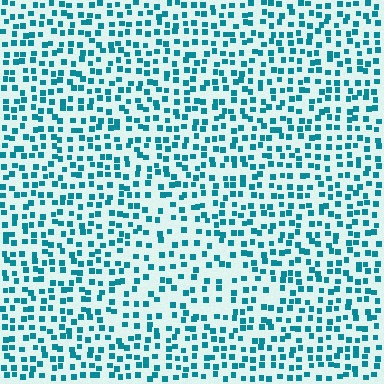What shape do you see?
I see a triangle.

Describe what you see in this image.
The image contains small teal elements arranged at two different densities. A triangle-shaped region is visible where the elements are less densely packed than the surrounding area.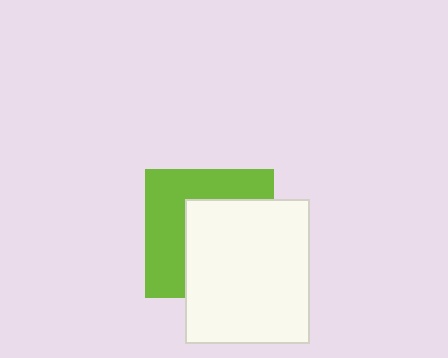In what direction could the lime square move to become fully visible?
The lime square could move toward the upper-left. That would shift it out from behind the white rectangle entirely.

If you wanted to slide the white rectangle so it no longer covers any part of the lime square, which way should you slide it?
Slide it toward the lower-right — that is the most direct way to separate the two shapes.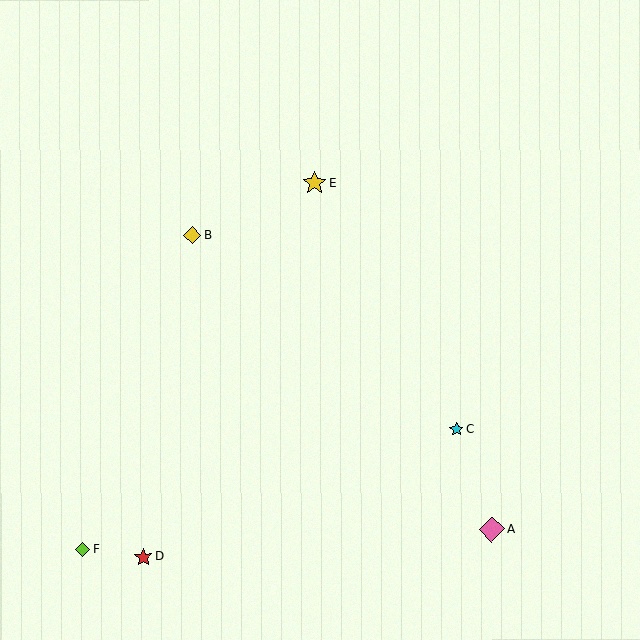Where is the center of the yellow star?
The center of the yellow star is at (314, 183).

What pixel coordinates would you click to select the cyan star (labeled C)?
Click at (457, 429) to select the cyan star C.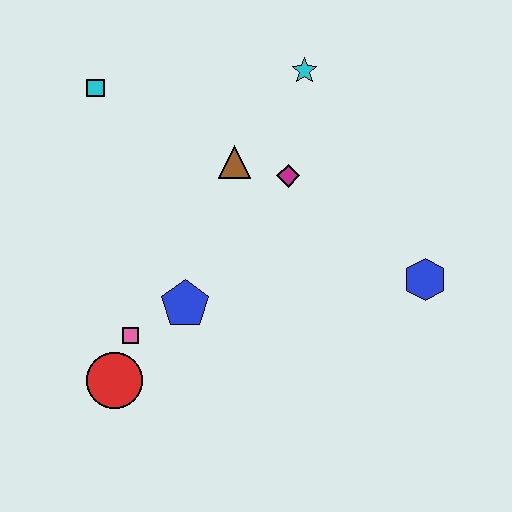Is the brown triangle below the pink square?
No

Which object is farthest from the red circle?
The cyan star is farthest from the red circle.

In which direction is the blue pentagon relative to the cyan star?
The blue pentagon is below the cyan star.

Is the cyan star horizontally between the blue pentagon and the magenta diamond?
No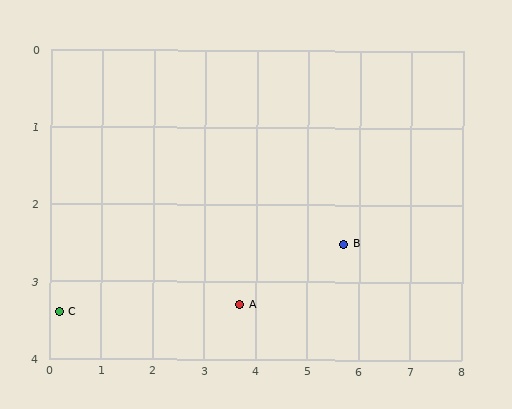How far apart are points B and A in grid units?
Points B and A are about 2.2 grid units apart.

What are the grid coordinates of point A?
Point A is at approximately (3.7, 3.3).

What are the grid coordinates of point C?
Point C is at approximately (0.2, 3.4).